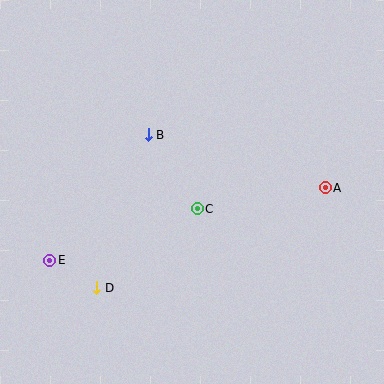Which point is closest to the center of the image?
Point C at (197, 209) is closest to the center.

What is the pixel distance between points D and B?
The distance between D and B is 161 pixels.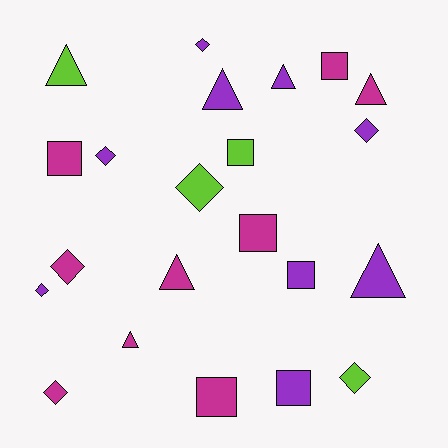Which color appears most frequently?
Purple, with 9 objects.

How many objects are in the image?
There are 22 objects.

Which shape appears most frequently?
Diamond, with 8 objects.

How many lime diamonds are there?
There are 2 lime diamonds.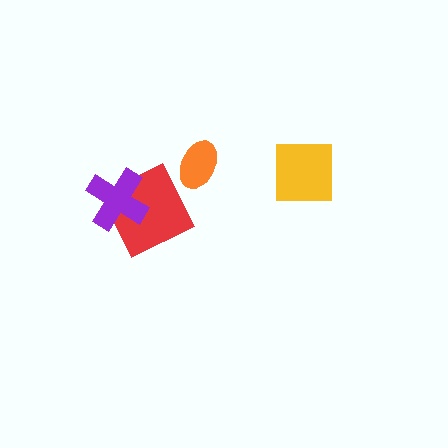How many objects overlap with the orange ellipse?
0 objects overlap with the orange ellipse.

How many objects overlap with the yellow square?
0 objects overlap with the yellow square.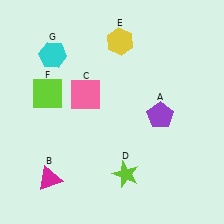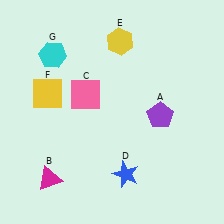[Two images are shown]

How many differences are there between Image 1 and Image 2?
There are 2 differences between the two images.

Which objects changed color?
D changed from lime to blue. F changed from lime to yellow.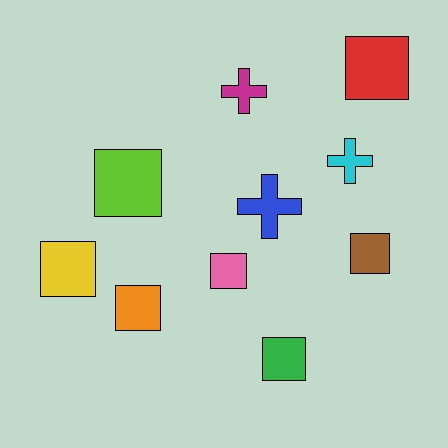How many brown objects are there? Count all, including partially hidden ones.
There is 1 brown object.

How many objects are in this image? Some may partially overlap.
There are 10 objects.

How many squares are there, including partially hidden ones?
There are 7 squares.